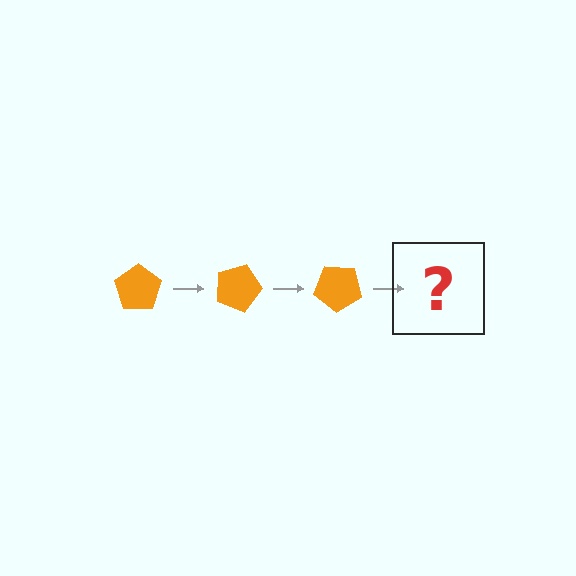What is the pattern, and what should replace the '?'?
The pattern is that the pentagon rotates 20 degrees each step. The '?' should be an orange pentagon rotated 60 degrees.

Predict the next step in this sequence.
The next step is an orange pentagon rotated 60 degrees.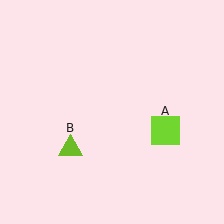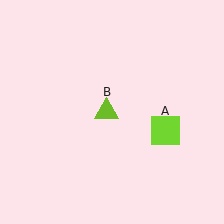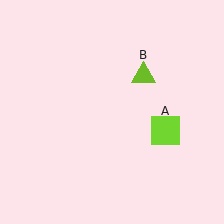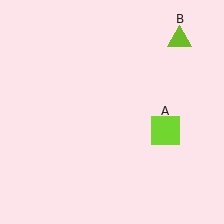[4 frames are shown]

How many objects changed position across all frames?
1 object changed position: lime triangle (object B).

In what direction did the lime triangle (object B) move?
The lime triangle (object B) moved up and to the right.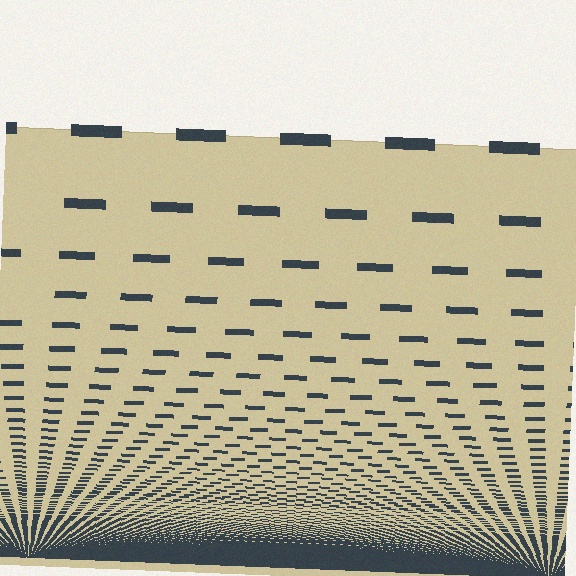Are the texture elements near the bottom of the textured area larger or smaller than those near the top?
Smaller. The gradient is inverted — elements near the bottom are smaller and denser.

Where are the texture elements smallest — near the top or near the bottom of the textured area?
Near the bottom.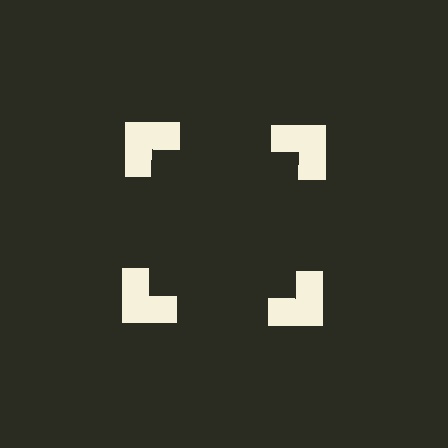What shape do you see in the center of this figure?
An illusory square — its edges are inferred from the aligned wedge cuts in the notched squares, not physically drawn.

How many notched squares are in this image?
There are 4 — one at each vertex of the illusory square.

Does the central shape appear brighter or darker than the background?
It typically appears slightly darker than the background, even though no actual brightness change is drawn.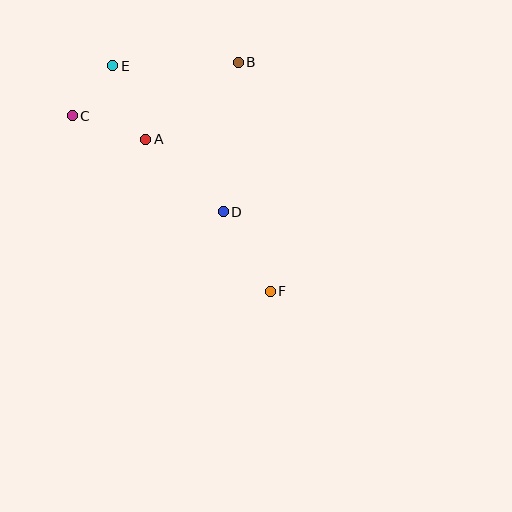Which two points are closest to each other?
Points C and E are closest to each other.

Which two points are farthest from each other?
Points E and F are farthest from each other.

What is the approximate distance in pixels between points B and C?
The distance between B and C is approximately 175 pixels.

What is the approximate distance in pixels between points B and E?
The distance between B and E is approximately 126 pixels.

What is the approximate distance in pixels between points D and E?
The distance between D and E is approximately 183 pixels.